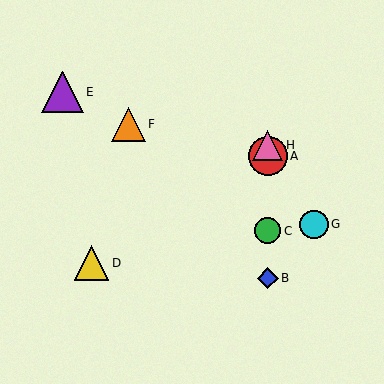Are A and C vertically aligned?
Yes, both are at x≈268.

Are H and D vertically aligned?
No, H is at x≈268 and D is at x≈92.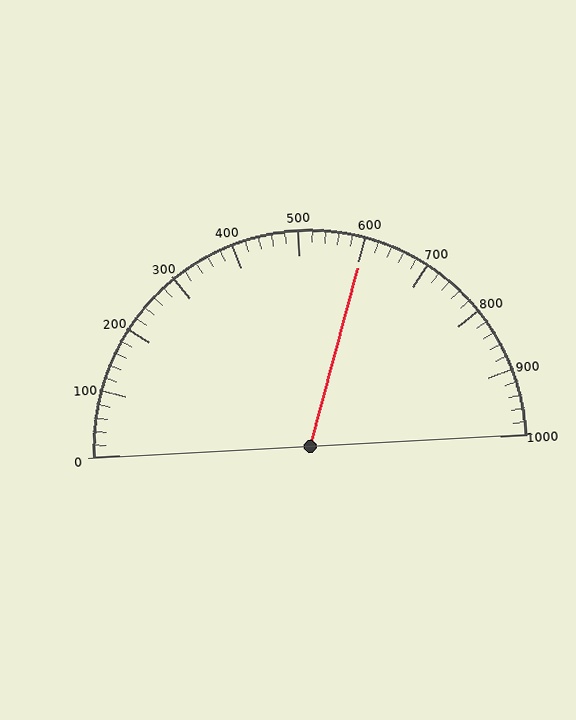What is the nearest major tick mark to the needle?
The nearest major tick mark is 600.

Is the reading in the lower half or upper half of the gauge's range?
The reading is in the upper half of the range (0 to 1000).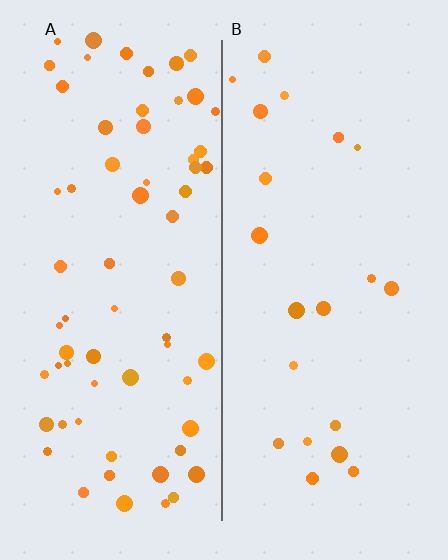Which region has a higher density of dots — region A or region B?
A (the left).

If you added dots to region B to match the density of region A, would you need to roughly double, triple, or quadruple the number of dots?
Approximately triple.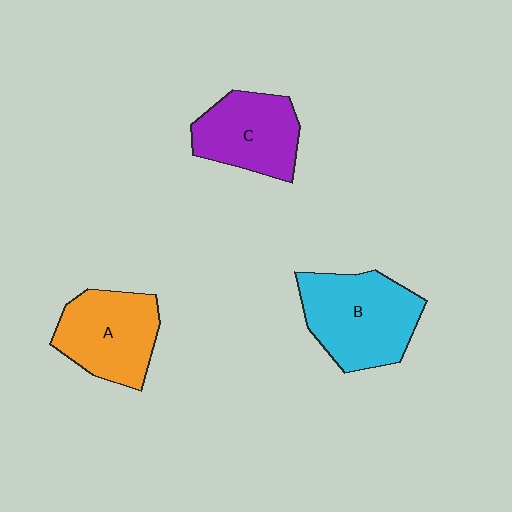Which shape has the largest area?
Shape B (cyan).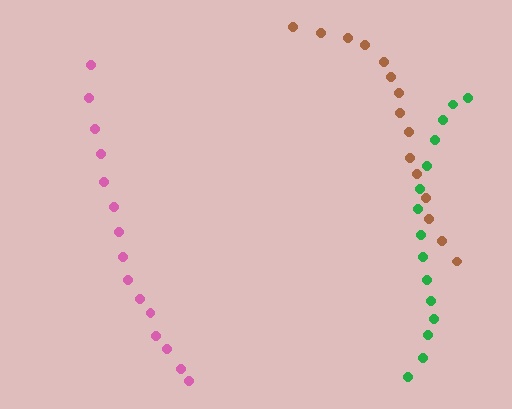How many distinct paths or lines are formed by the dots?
There are 3 distinct paths.